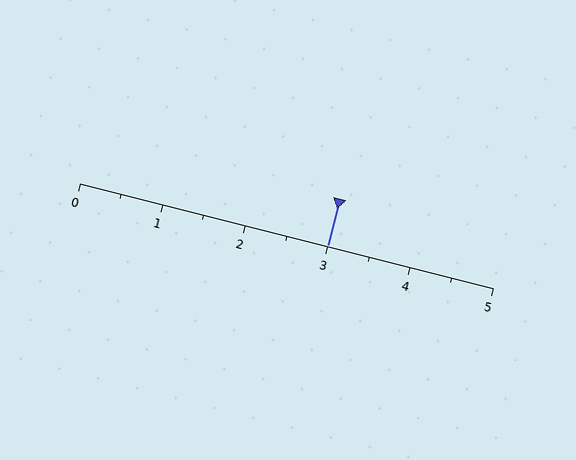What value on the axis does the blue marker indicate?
The marker indicates approximately 3.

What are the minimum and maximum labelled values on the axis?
The axis runs from 0 to 5.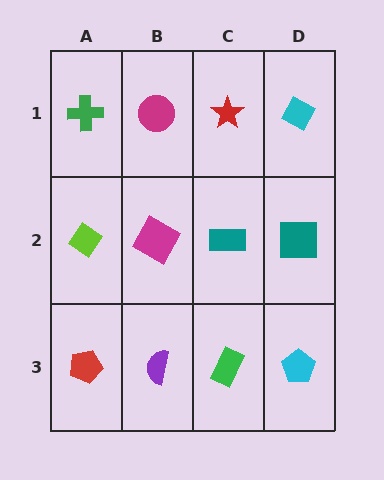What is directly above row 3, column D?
A teal square.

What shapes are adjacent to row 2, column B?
A magenta circle (row 1, column B), a purple semicircle (row 3, column B), a lime diamond (row 2, column A), a teal rectangle (row 2, column C).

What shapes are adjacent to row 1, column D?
A teal square (row 2, column D), a red star (row 1, column C).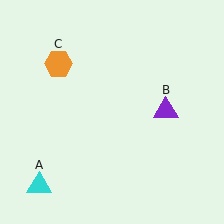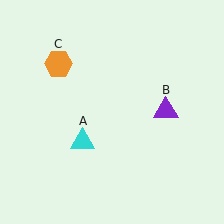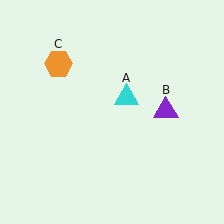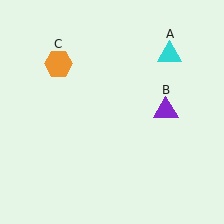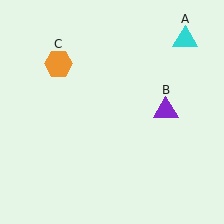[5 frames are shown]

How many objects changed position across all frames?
1 object changed position: cyan triangle (object A).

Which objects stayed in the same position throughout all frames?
Purple triangle (object B) and orange hexagon (object C) remained stationary.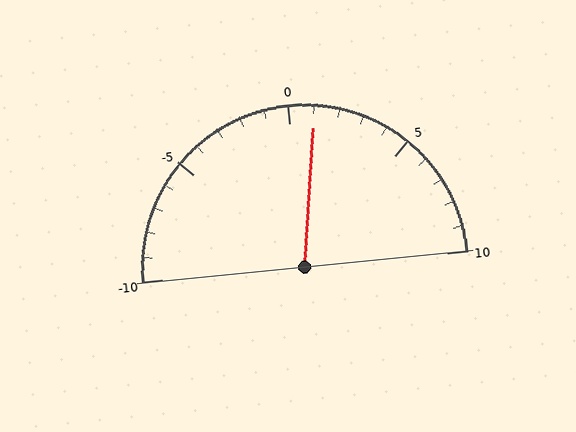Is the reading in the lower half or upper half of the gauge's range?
The reading is in the upper half of the range (-10 to 10).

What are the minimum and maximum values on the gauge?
The gauge ranges from -10 to 10.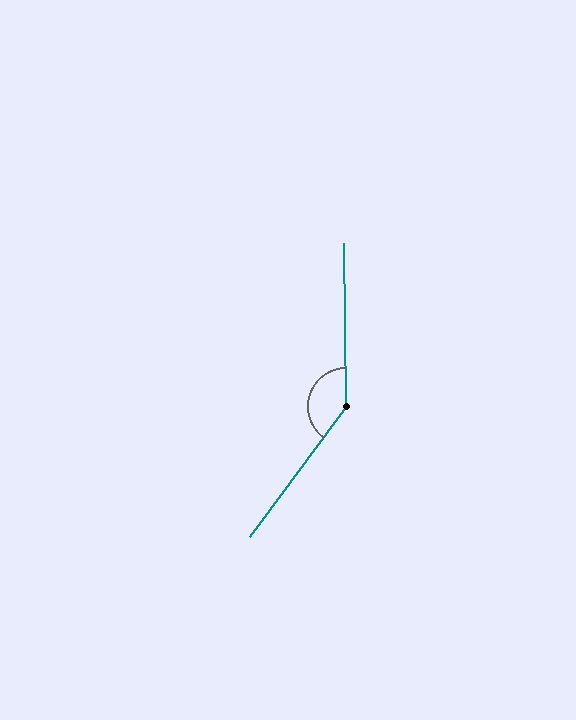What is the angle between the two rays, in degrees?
Approximately 143 degrees.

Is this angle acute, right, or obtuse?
It is obtuse.